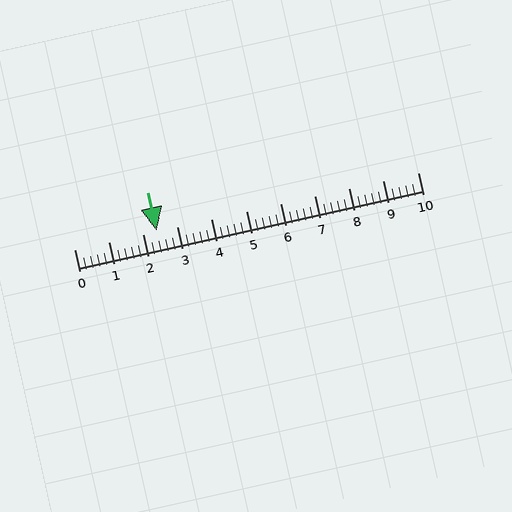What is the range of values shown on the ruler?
The ruler shows values from 0 to 10.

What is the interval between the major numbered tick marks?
The major tick marks are spaced 1 units apart.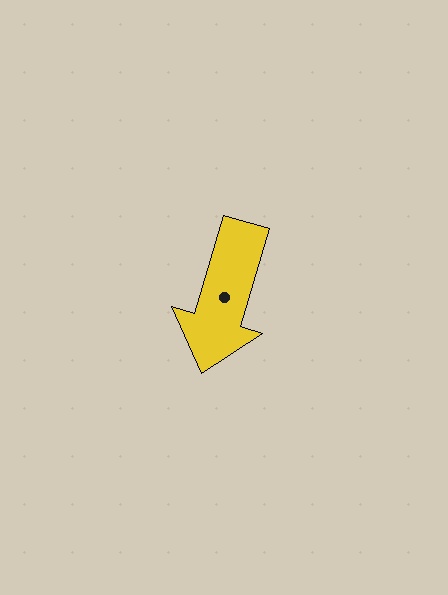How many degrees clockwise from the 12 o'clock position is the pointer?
Approximately 196 degrees.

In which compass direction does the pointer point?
South.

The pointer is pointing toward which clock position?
Roughly 7 o'clock.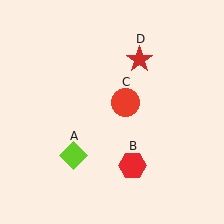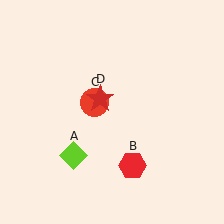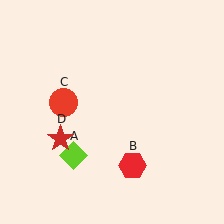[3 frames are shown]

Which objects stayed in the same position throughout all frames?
Lime diamond (object A) and red hexagon (object B) remained stationary.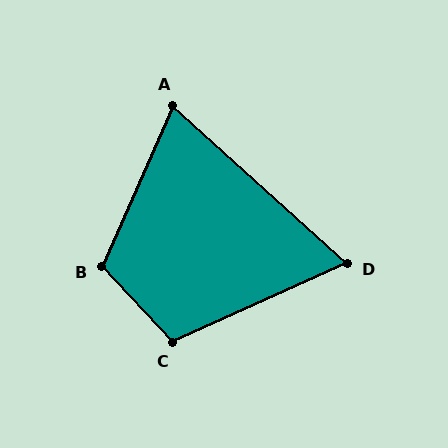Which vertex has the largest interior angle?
B, at approximately 113 degrees.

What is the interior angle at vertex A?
Approximately 72 degrees (acute).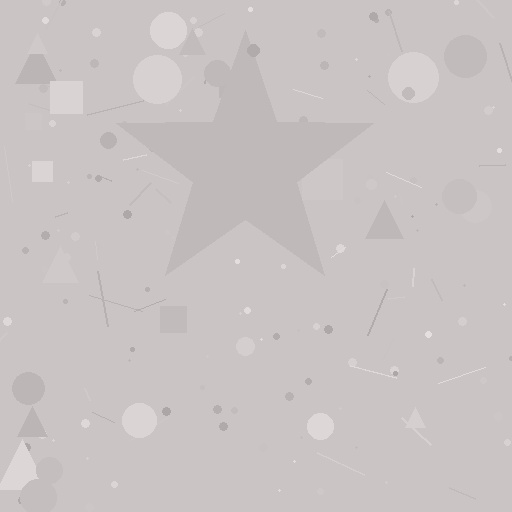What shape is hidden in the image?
A star is hidden in the image.